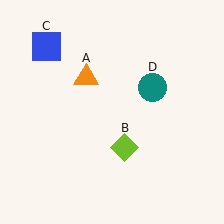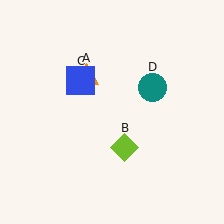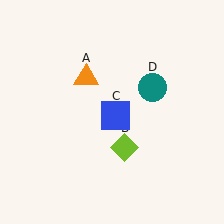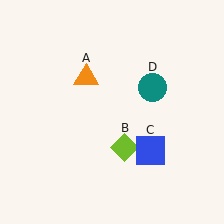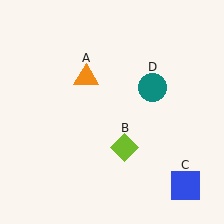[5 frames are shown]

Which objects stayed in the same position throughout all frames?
Orange triangle (object A) and lime diamond (object B) and teal circle (object D) remained stationary.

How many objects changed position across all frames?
1 object changed position: blue square (object C).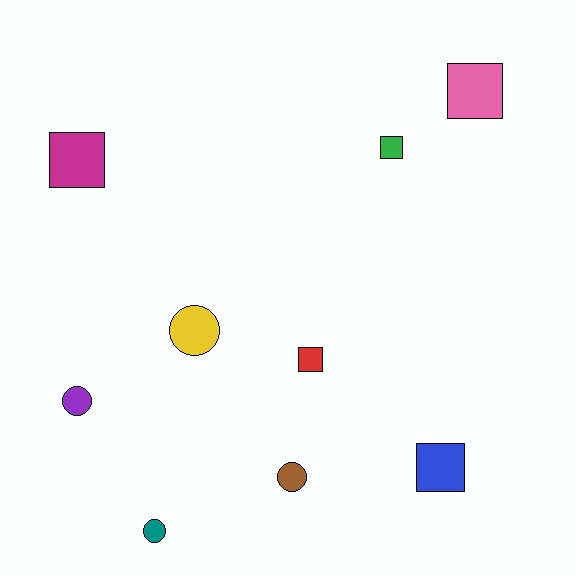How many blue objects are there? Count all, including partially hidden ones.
There is 1 blue object.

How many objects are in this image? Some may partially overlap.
There are 9 objects.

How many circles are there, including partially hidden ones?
There are 4 circles.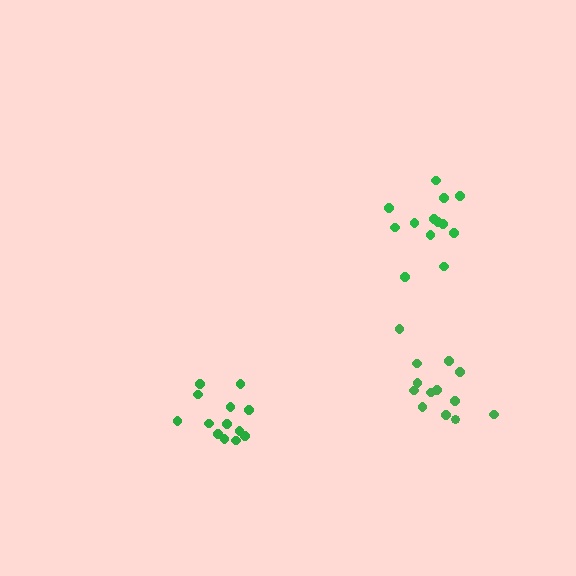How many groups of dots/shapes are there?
There are 3 groups.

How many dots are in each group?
Group 1: 13 dots, Group 2: 13 dots, Group 3: 13 dots (39 total).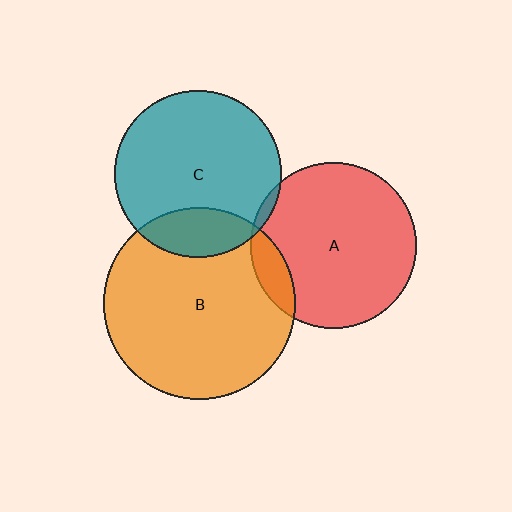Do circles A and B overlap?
Yes.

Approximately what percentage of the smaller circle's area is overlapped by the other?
Approximately 10%.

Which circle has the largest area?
Circle B (orange).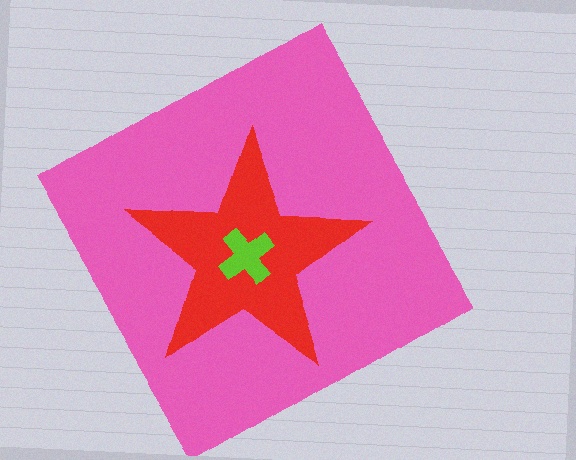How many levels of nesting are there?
3.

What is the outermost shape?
The pink diamond.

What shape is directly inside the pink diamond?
The red star.